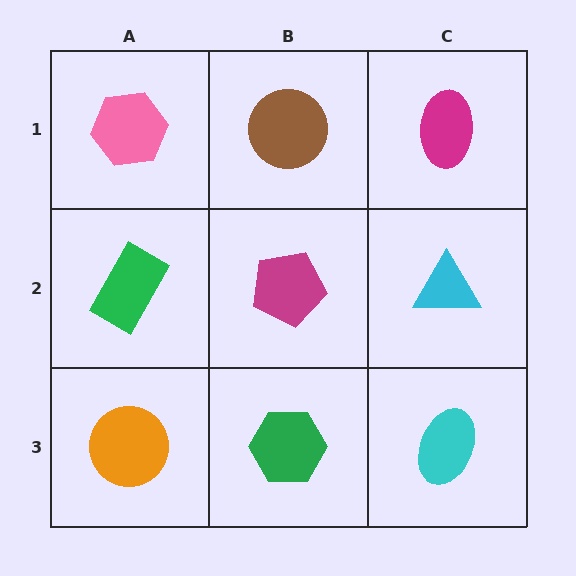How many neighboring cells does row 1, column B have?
3.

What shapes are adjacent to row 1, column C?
A cyan triangle (row 2, column C), a brown circle (row 1, column B).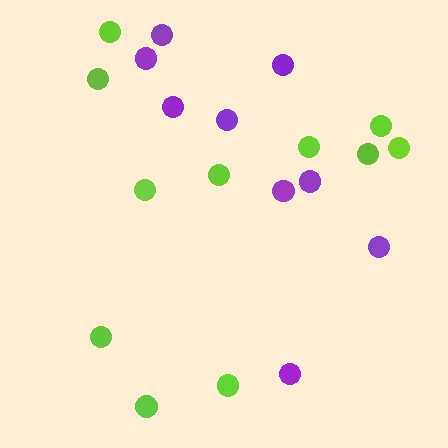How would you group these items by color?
There are 2 groups: one group of lime circles (11) and one group of purple circles (9).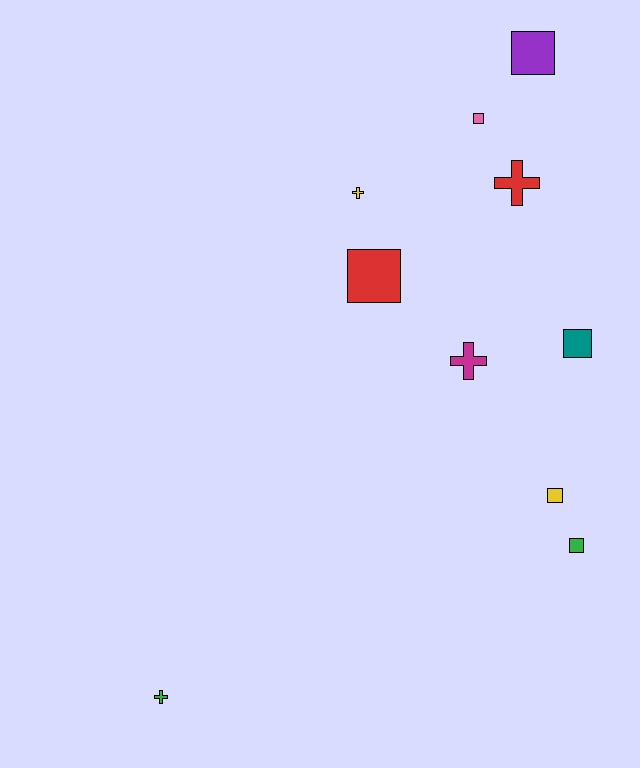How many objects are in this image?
There are 10 objects.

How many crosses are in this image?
There are 4 crosses.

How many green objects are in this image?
There are 2 green objects.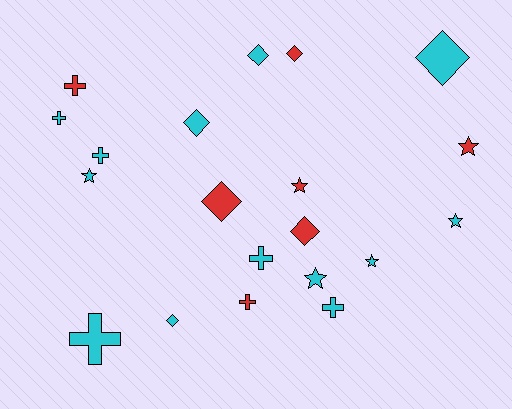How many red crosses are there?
There are 2 red crosses.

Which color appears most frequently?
Cyan, with 13 objects.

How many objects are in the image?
There are 20 objects.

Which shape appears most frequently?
Diamond, with 7 objects.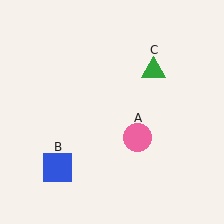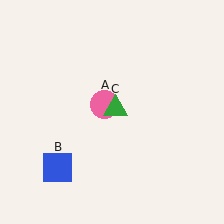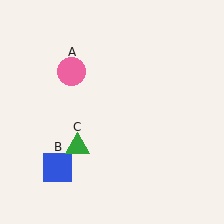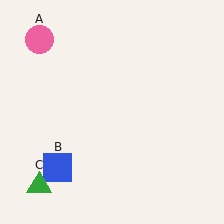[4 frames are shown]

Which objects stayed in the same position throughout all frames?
Blue square (object B) remained stationary.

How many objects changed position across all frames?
2 objects changed position: pink circle (object A), green triangle (object C).